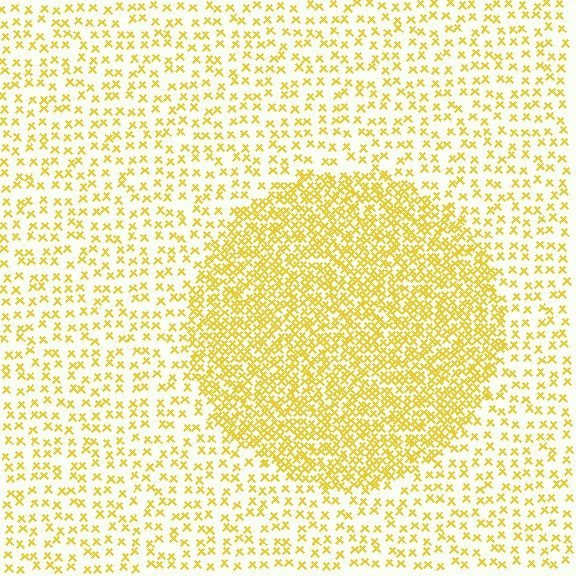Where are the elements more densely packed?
The elements are more densely packed inside the circle boundary.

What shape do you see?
I see a circle.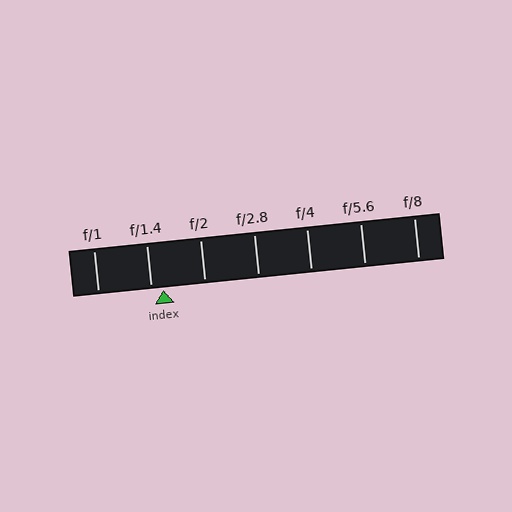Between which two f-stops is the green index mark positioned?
The index mark is between f/1.4 and f/2.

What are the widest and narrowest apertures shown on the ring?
The widest aperture shown is f/1 and the narrowest is f/8.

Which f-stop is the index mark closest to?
The index mark is closest to f/1.4.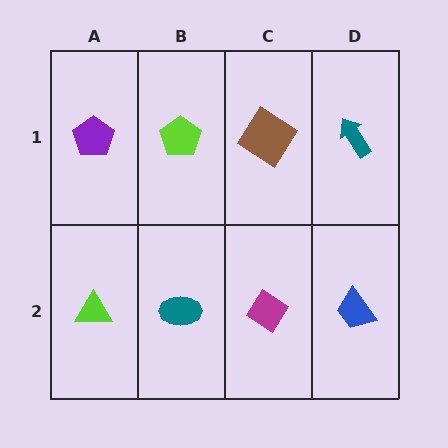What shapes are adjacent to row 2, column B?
A lime pentagon (row 1, column B), a lime triangle (row 2, column A), a magenta diamond (row 2, column C).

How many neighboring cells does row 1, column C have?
3.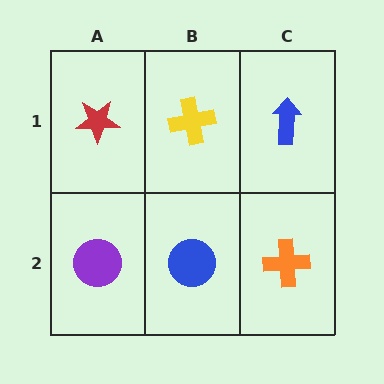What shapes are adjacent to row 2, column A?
A red star (row 1, column A), a blue circle (row 2, column B).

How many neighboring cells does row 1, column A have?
2.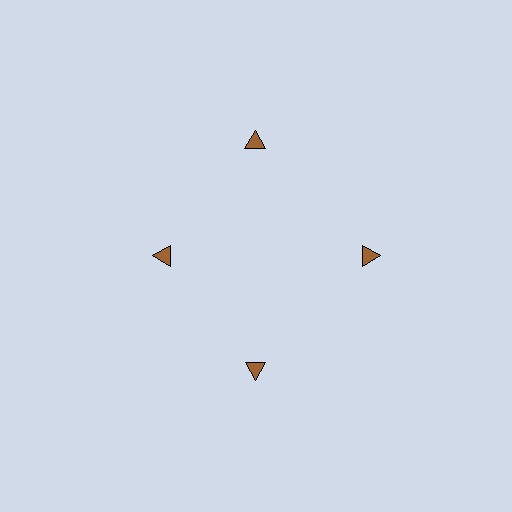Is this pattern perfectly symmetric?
No. The 4 brown triangles are arranged in a ring, but one element near the 9 o'clock position is pulled inward toward the center, breaking the 4-fold rotational symmetry.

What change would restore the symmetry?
The symmetry would be restored by moving it outward, back onto the ring so that all 4 triangles sit at equal angles and equal distance from the center.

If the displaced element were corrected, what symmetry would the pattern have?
It would have 4-fold rotational symmetry — the pattern would map onto itself every 90 degrees.